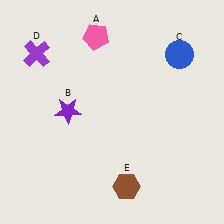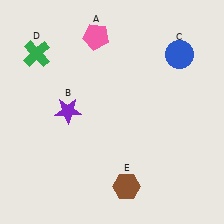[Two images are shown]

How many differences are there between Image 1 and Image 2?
There is 1 difference between the two images.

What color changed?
The cross (D) changed from purple in Image 1 to green in Image 2.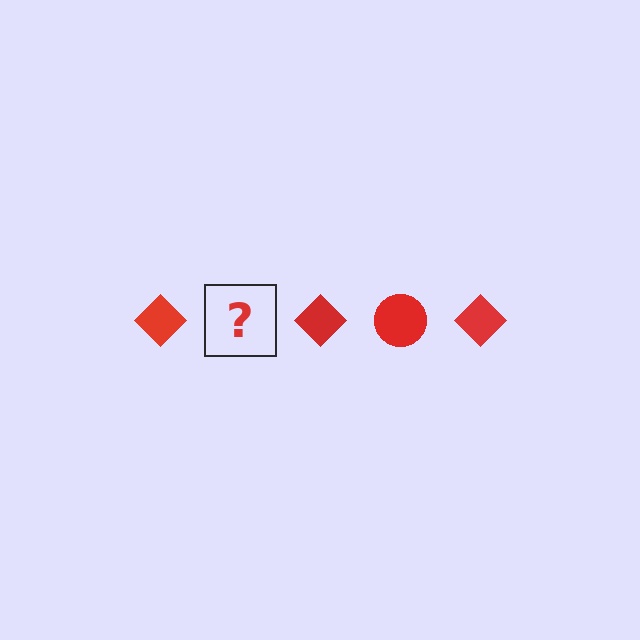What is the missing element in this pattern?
The missing element is a red circle.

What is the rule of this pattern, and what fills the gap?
The rule is that the pattern cycles through diamond, circle shapes in red. The gap should be filled with a red circle.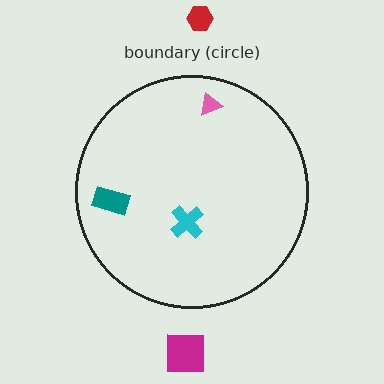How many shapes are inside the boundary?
3 inside, 2 outside.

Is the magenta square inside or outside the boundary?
Outside.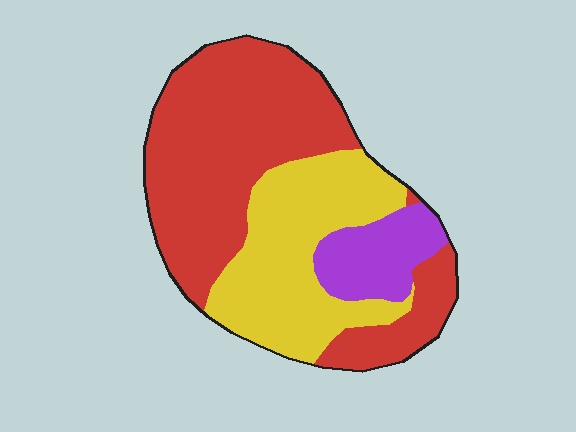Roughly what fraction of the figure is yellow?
Yellow covers roughly 35% of the figure.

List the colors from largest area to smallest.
From largest to smallest: red, yellow, purple.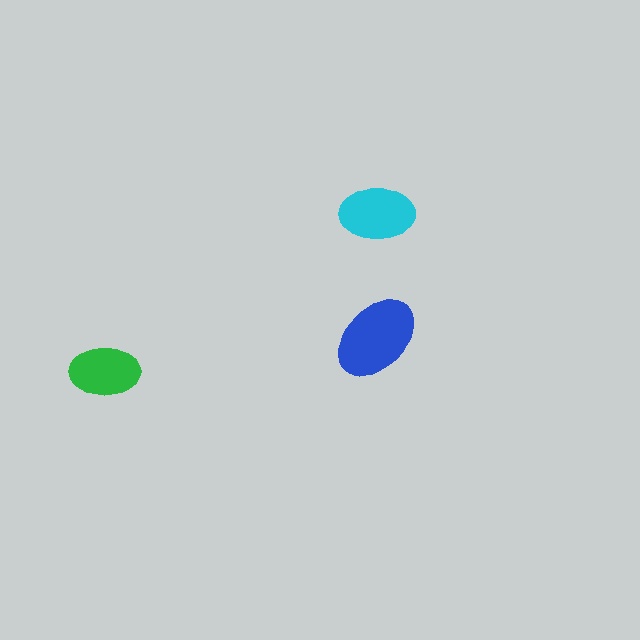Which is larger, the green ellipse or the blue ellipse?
The blue one.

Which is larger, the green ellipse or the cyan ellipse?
The cyan one.